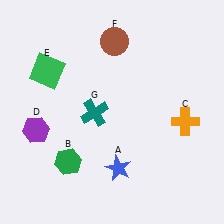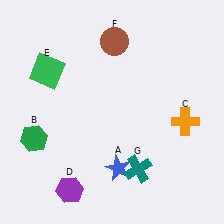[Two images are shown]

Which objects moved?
The objects that moved are: the green hexagon (B), the purple hexagon (D), the teal cross (G).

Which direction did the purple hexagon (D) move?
The purple hexagon (D) moved down.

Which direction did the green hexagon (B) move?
The green hexagon (B) moved left.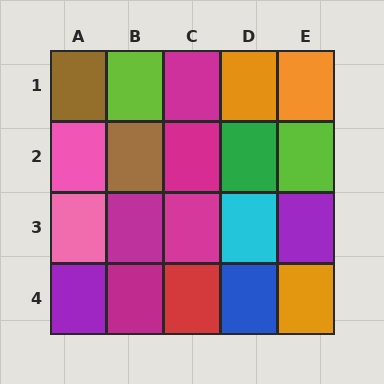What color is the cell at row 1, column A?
Brown.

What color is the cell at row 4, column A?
Purple.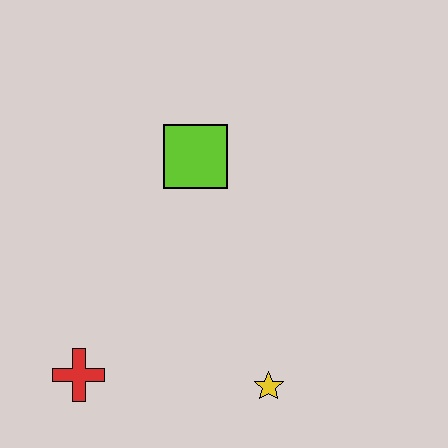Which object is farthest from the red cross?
The lime square is farthest from the red cross.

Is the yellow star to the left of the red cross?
No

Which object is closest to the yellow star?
The red cross is closest to the yellow star.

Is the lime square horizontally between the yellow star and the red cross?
Yes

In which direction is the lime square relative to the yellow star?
The lime square is above the yellow star.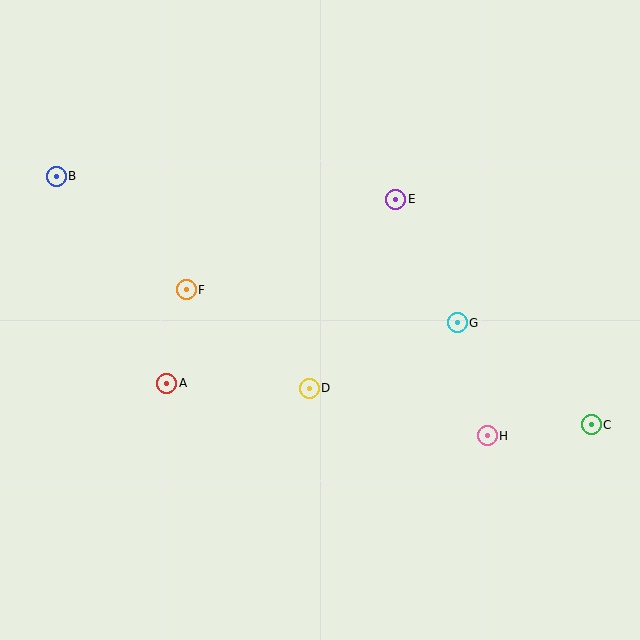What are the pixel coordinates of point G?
Point G is at (457, 323).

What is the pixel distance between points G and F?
The distance between G and F is 273 pixels.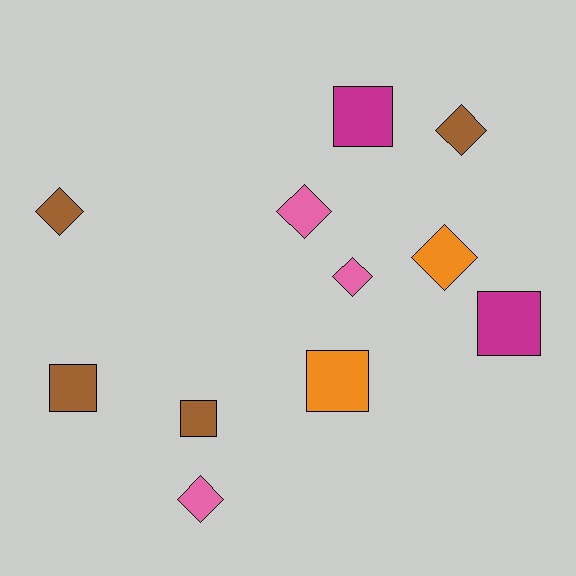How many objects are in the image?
There are 11 objects.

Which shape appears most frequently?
Diamond, with 6 objects.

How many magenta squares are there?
There are 2 magenta squares.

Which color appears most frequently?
Brown, with 4 objects.